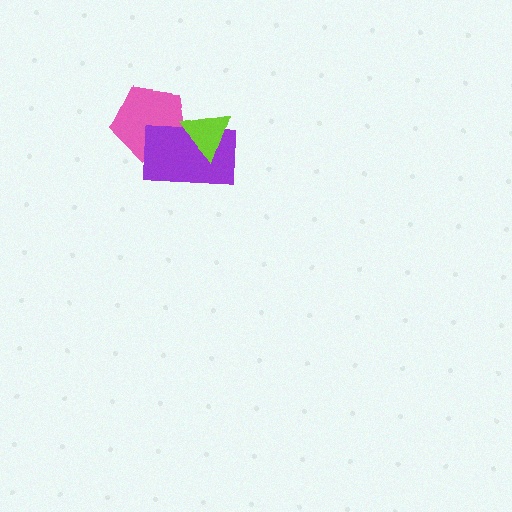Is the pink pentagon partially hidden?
Yes, it is partially covered by another shape.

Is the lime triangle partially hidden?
No, no other shape covers it.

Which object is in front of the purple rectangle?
The lime triangle is in front of the purple rectangle.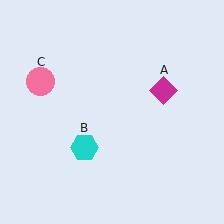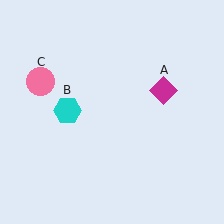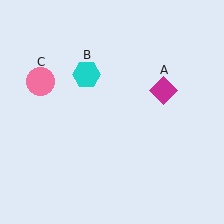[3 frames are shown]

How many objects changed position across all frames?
1 object changed position: cyan hexagon (object B).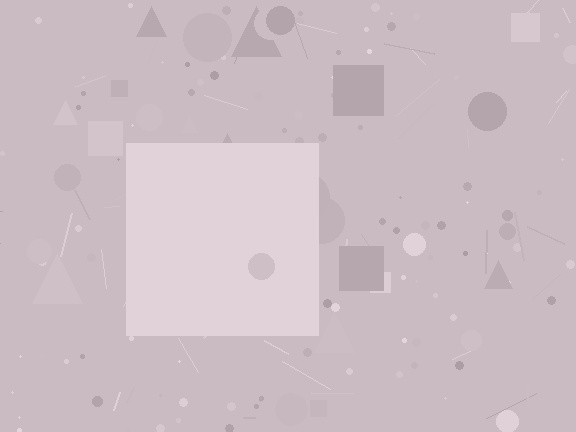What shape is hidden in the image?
A square is hidden in the image.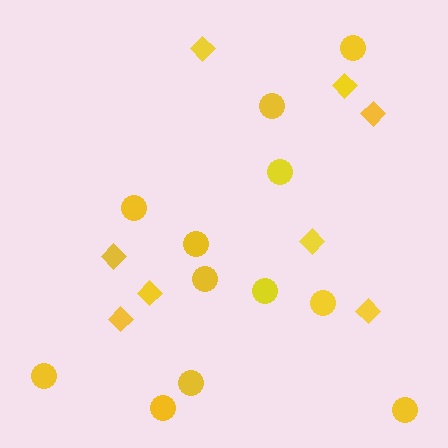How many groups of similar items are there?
There are 2 groups: one group of circles (12) and one group of diamonds (8).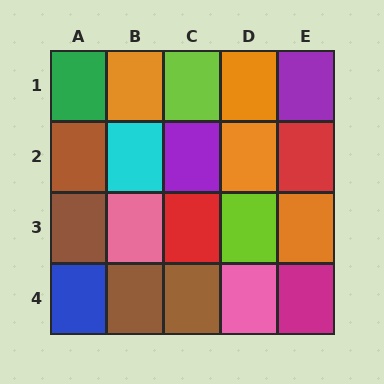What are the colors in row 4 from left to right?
Blue, brown, brown, pink, magenta.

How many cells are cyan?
1 cell is cyan.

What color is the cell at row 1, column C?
Lime.